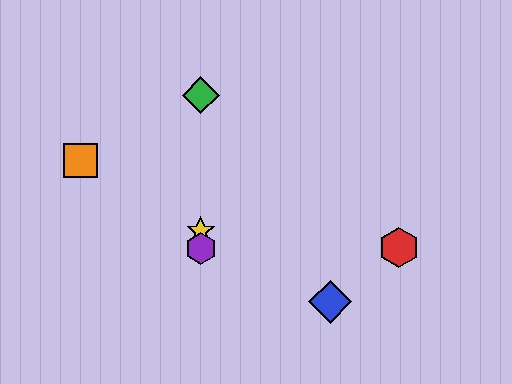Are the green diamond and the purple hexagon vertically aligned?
Yes, both are at x≈201.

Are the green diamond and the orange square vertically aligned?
No, the green diamond is at x≈201 and the orange square is at x≈81.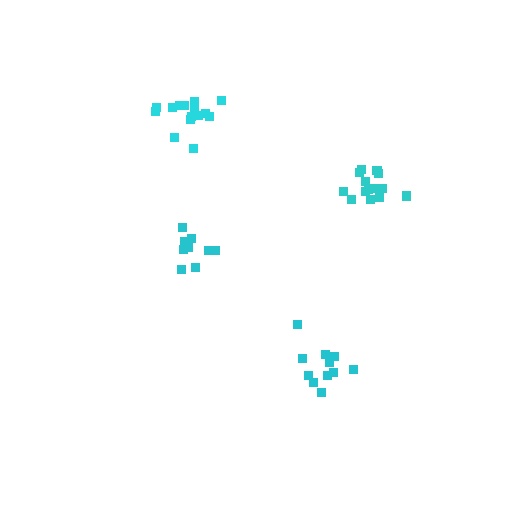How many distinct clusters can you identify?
There are 4 distinct clusters.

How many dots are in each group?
Group 1: 11 dots, Group 2: 10 dots, Group 3: 14 dots, Group 4: 15 dots (50 total).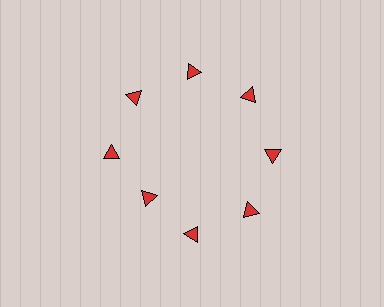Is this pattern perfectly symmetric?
No. The 8 red triangles are arranged in a ring, but one element near the 8 o'clock position is pulled inward toward the center, breaking the 8-fold rotational symmetry.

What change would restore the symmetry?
The symmetry would be restored by moving it outward, back onto the ring so that all 8 triangles sit at equal angles and equal distance from the center.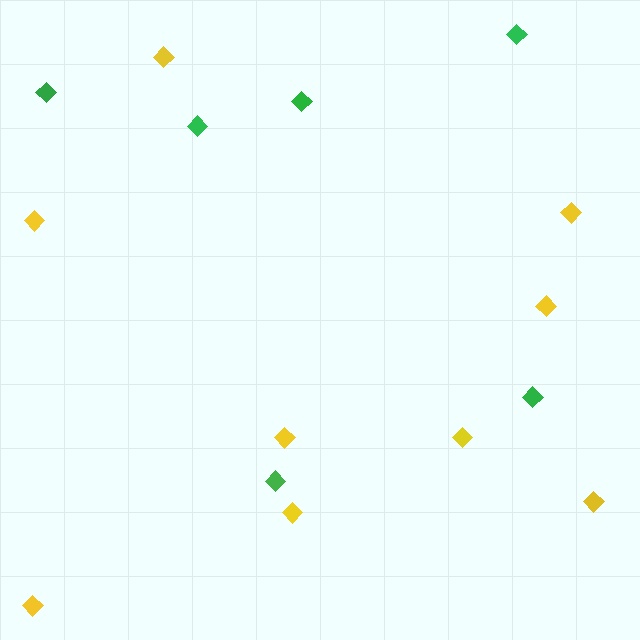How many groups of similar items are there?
There are 2 groups: one group of yellow diamonds (9) and one group of green diamonds (6).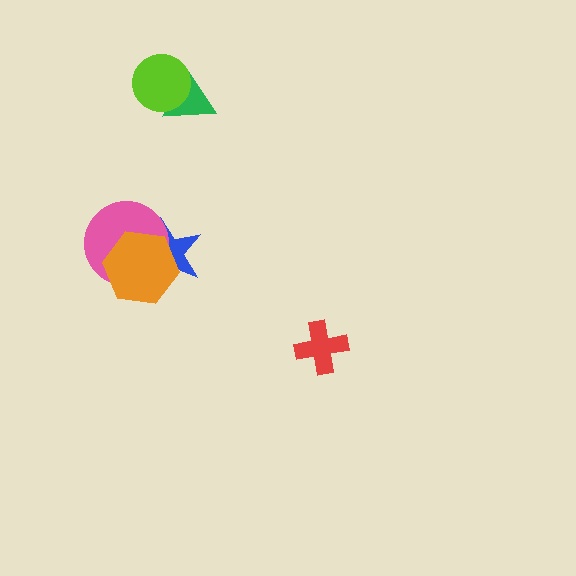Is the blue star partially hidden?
Yes, it is partially covered by another shape.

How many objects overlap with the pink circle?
2 objects overlap with the pink circle.